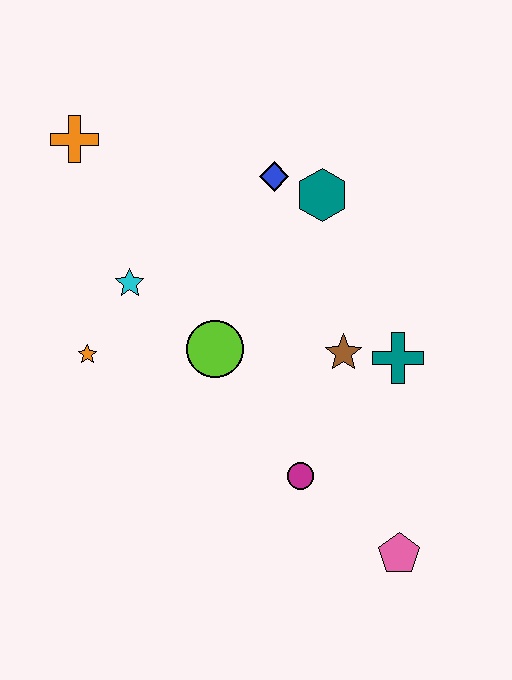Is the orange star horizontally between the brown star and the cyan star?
No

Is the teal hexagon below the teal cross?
No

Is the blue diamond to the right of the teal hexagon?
No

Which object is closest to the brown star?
The teal cross is closest to the brown star.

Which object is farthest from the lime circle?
The pink pentagon is farthest from the lime circle.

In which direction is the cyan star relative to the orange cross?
The cyan star is below the orange cross.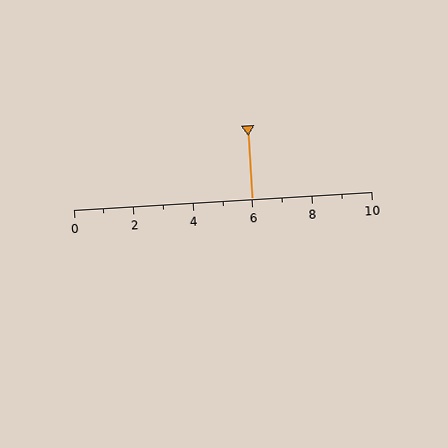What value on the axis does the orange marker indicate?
The marker indicates approximately 6.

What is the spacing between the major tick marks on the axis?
The major ticks are spaced 2 apart.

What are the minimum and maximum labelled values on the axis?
The axis runs from 0 to 10.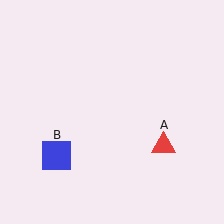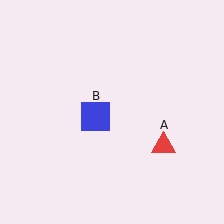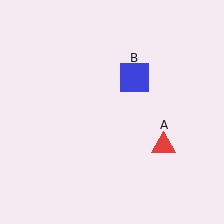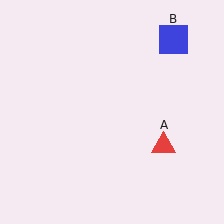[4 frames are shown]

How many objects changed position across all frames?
1 object changed position: blue square (object B).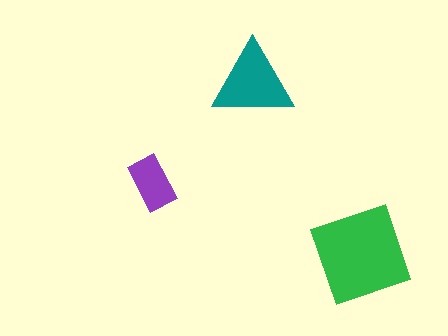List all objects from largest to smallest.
The green diamond, the teal triangle, the purple rectangle.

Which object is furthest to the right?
The green diamond is rightmost.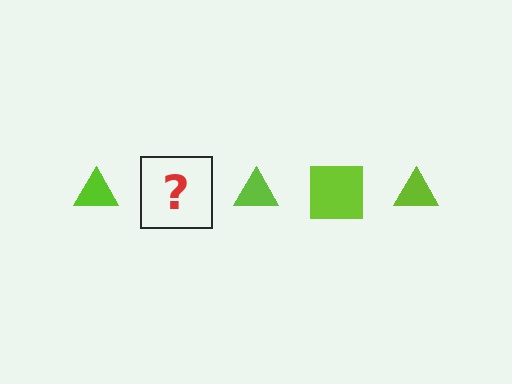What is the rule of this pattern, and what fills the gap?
The rule is that the pattern cycles through triangle, square shapes in lime. The gap should be filled with a lime square.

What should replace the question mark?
The question mark should be replaced with a lime square.